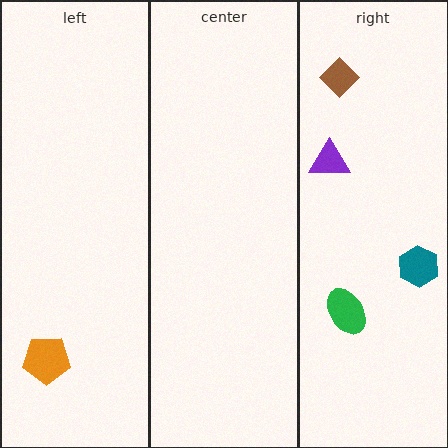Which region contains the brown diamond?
The right region.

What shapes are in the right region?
The purple triangle, the teal hexagon, the brown diamond, the green ellipse.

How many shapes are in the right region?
4.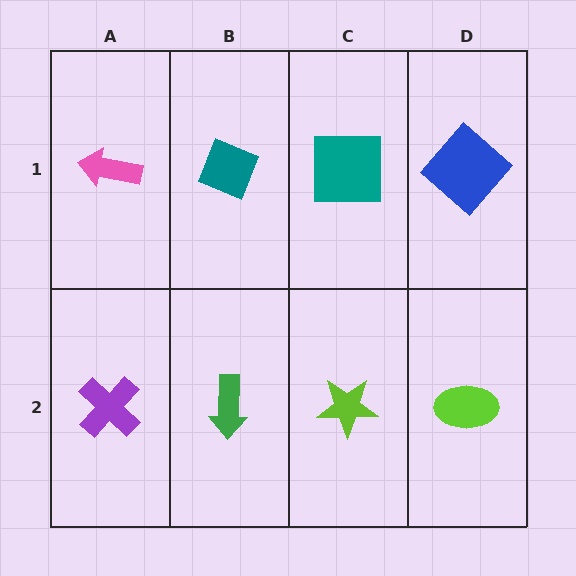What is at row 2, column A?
A purple cross.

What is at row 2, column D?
A lime ellipse.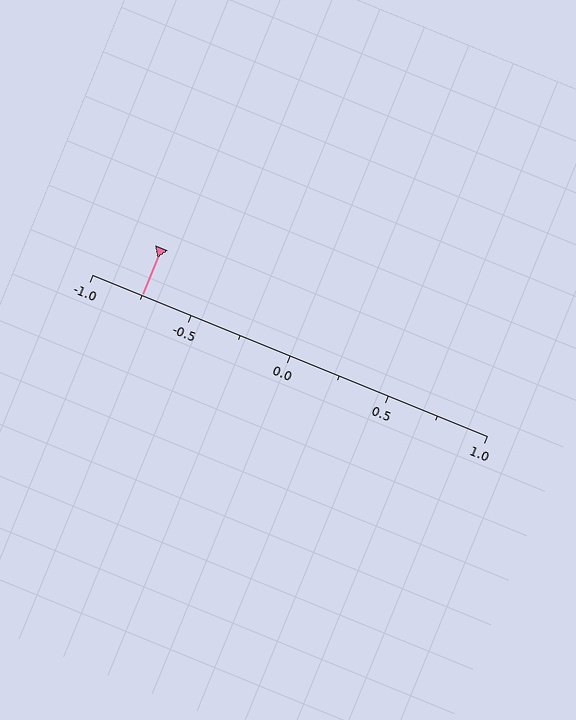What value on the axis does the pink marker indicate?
The marker indicates approximately -0.75.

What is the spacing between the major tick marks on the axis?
The major ticks are spaced 0.5 apart.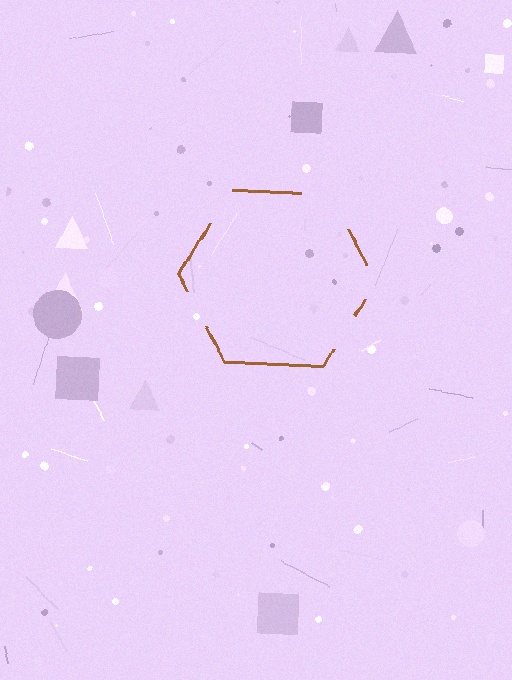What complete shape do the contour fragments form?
The contour fragments form a hexagon.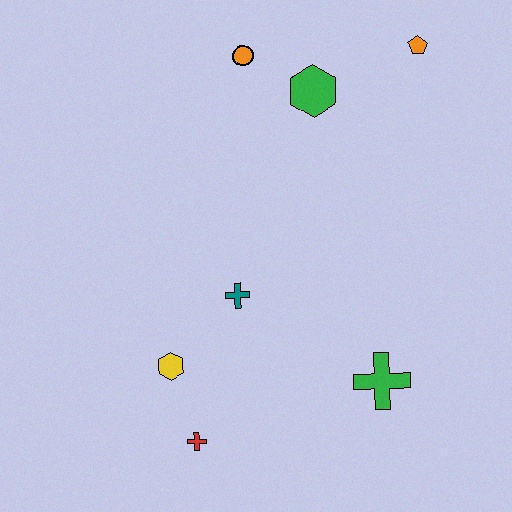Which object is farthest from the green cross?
The orange circle is farthest from the green cross.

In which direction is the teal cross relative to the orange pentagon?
The teal cross is below the orange pentagon.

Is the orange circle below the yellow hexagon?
No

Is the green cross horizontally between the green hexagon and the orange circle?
No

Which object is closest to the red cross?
The yellow hexagon is closest to the red cross.